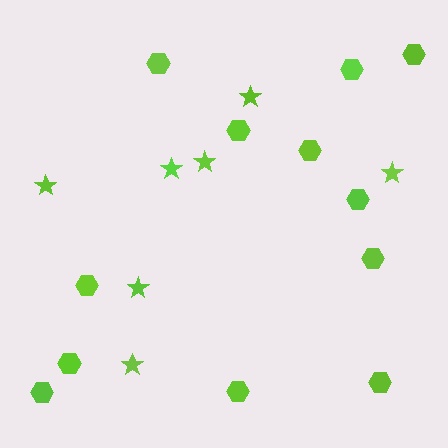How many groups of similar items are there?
There are 2 groups: one group of stars (7) and one group of hexagons (12).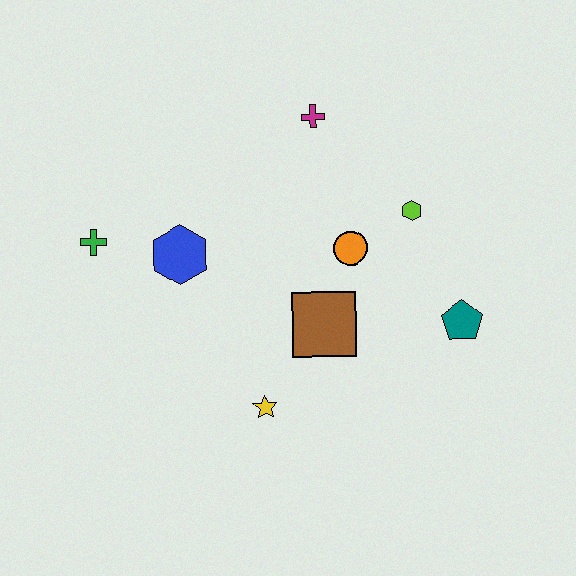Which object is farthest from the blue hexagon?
The teal pentagon is farthest from the blue hexagon.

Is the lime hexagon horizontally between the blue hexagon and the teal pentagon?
Yes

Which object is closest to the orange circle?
The lime hexagon is closest to the orange circle.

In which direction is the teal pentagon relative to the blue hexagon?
The teal pentagon is to the right of the blue hexagon.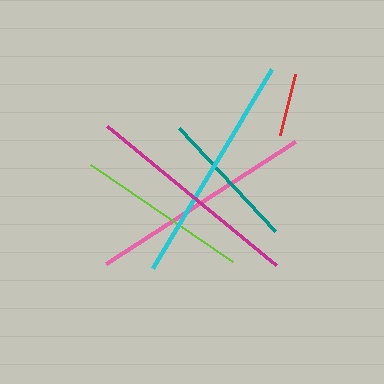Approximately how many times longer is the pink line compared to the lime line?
The pink line is approximately 1.3 times the length of the lime line.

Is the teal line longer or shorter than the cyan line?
The cyan line is longer than the teal line.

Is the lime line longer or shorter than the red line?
The lime line is longer than the red line.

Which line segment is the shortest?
The red line is the shortest at approximately 63 pixels.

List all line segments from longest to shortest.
From longest to shortest: cyan, pink, magenta, lime, teal, red.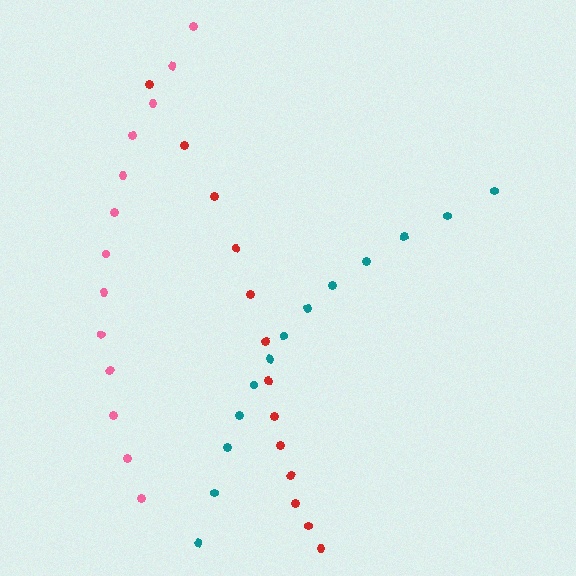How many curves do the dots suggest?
There are 3 distinct paths.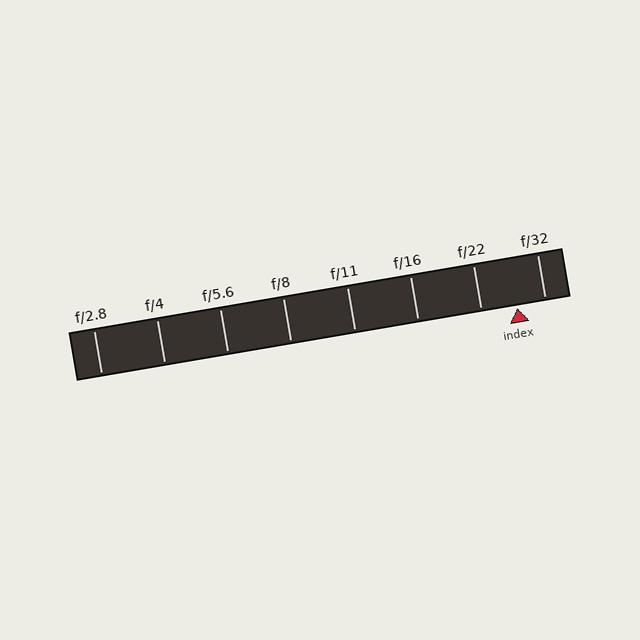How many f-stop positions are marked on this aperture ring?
There are 8 f-stop positions marked.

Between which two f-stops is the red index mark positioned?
The index mark is between f/22 and f/32.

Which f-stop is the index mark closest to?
The index mark is closest to f/32.